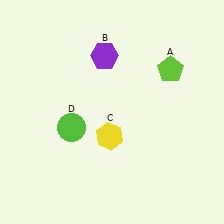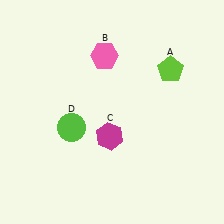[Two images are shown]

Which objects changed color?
B changed from purple to pink. C changed from yellow to magenta.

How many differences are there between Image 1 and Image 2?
There are 2 differences between the two images.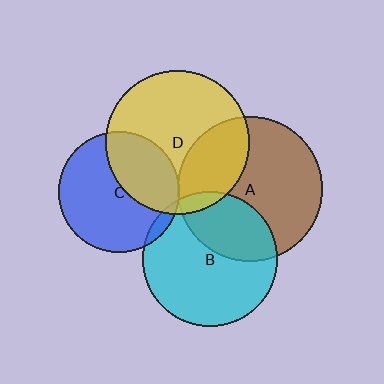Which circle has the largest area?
Circle A (brown).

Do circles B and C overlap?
Yes.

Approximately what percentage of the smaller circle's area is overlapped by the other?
Approximately 5%.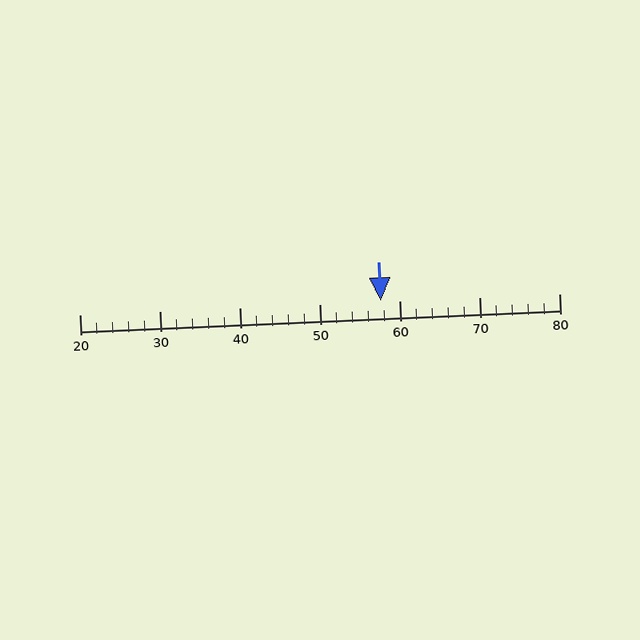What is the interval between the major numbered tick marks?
The major tick marks are spaced 10 units apart.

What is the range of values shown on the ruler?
The ruler shows values from 20 to 80.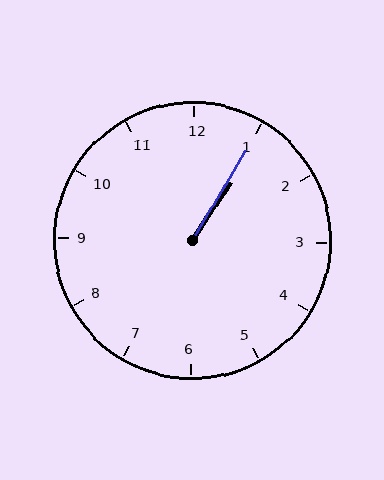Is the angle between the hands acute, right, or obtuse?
It is acute.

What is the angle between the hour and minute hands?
Approximately 2 degrees.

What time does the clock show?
1:05.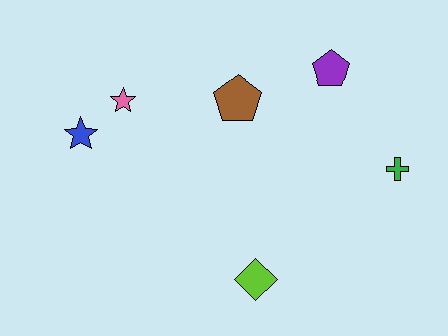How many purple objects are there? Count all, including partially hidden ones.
There is 1 purple object.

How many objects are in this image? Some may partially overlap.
There are 6 objects.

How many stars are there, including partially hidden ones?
There are 2 stars.